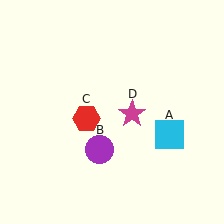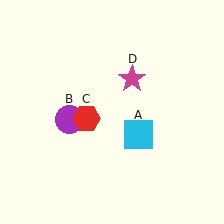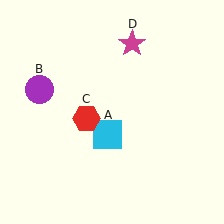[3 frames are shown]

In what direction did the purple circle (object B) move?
The purple circle (object B) moved up and to the left.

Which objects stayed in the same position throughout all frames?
Red hexagon (object C) remained stationary.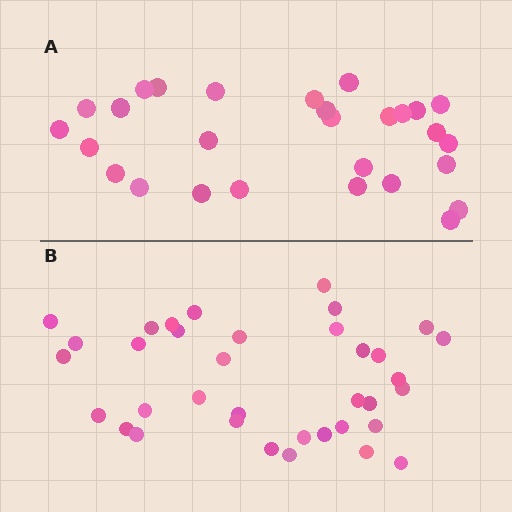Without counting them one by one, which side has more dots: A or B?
Region B (the bottom region) has more dots.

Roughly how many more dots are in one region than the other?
Region B has roughly 8 or so more dots than region A.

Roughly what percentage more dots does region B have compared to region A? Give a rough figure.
About 30% more.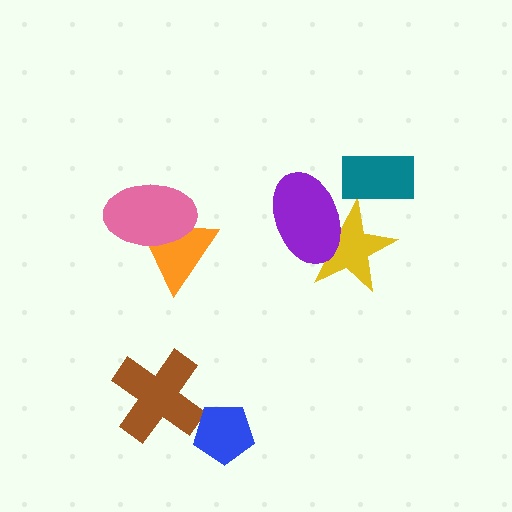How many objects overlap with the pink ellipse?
1 object overlaps with the pink ellipse.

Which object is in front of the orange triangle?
The pink ellipse is in front of the orange triangle.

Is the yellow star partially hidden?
Yes, it is partially covered by another shape.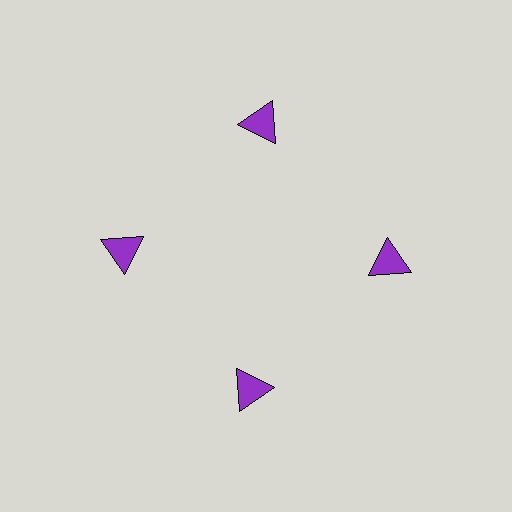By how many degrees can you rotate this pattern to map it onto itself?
The pattern maps onto itself every 90 degrees of rotation.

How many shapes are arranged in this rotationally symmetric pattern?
There are 4 shapes, arranged in 4 groups of 1.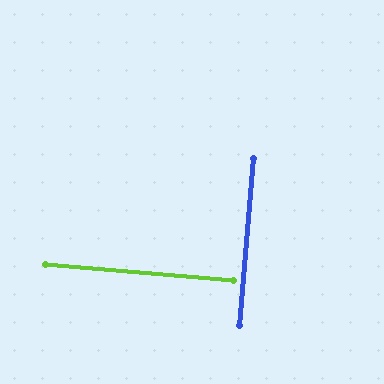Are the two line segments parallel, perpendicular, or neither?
Perpendicular — they meet at approximately 90°.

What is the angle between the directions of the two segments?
Approximately 90 degrees.